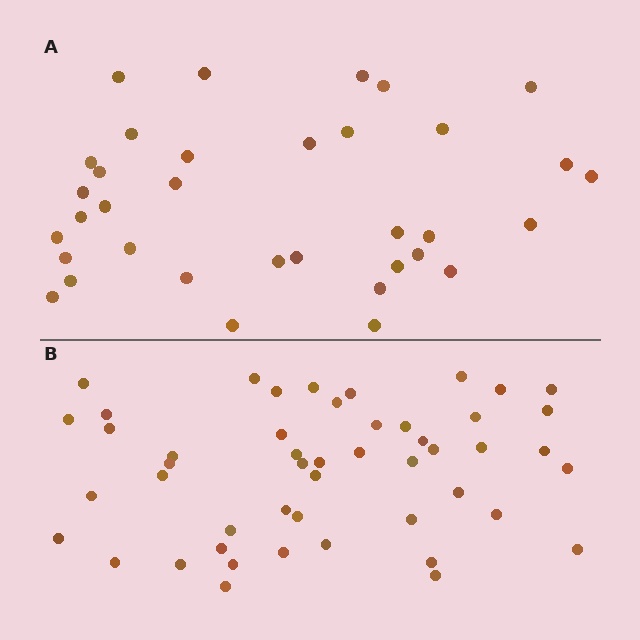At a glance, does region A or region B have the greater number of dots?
Region B (the bottom region) has more dots.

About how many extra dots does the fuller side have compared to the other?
Region B has approximately 15 more dots than region A.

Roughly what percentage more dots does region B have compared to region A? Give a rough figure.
About 40% more.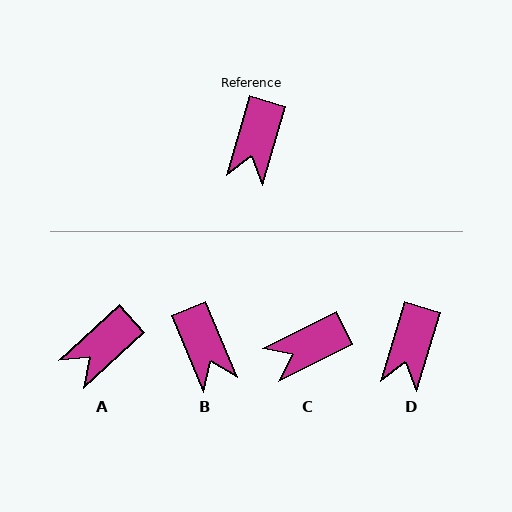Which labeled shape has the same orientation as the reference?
D.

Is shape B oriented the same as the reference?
No, it is off by about 39 degrees.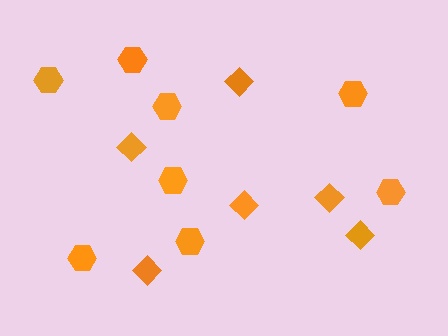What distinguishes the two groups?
There are 2 groups: one group of hexagons (8) and one group of diamonds (6).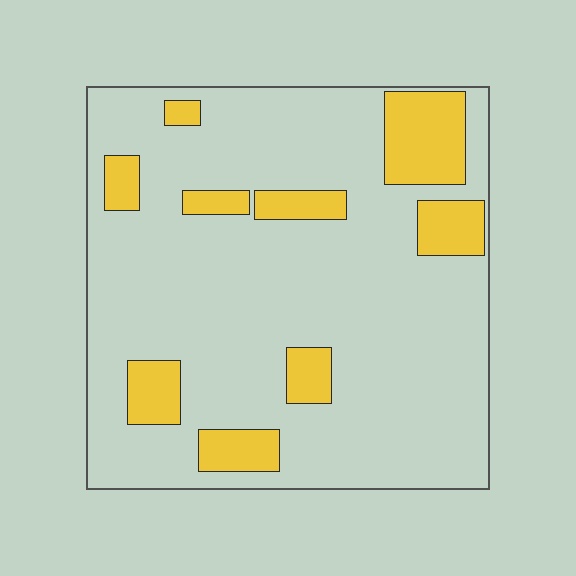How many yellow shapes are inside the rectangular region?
9.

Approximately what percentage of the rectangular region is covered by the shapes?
Approximately 20%.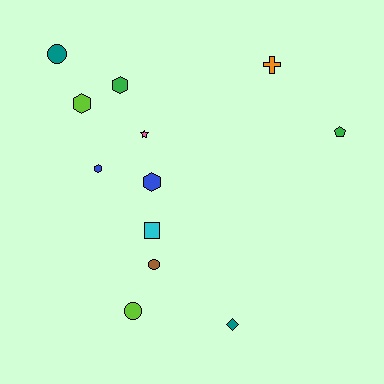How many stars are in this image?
There is 1 star.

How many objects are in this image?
There are 12 objects.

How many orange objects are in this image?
There is 1 orange object.